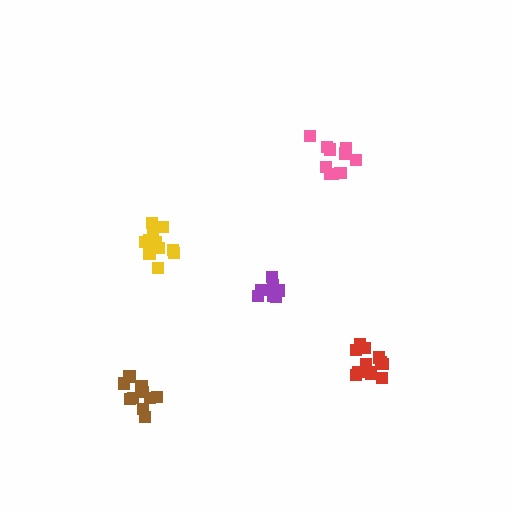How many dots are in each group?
Group 1: 10 dots, Group 2: 12 dots, Group 3: 12 dots, Group 4: 8 dots, Group 5: 10 dots (52 total).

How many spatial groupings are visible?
There are 5 spatial groupings.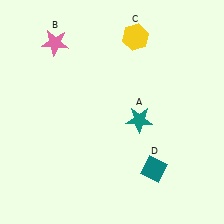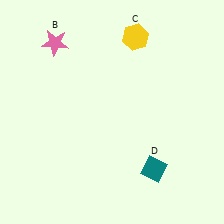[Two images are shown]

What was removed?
The teal star (A) was removed in Image 2.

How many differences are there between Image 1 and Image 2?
There is 1 difference between the two images.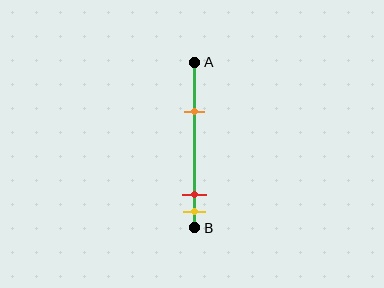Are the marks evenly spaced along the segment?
No, the marks are not evenly spaced.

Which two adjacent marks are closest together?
The red and yellow marks are the closest adjacent pair.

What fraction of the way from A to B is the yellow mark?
The yellow mark is approximately 90% (0.9) of the way from A to B.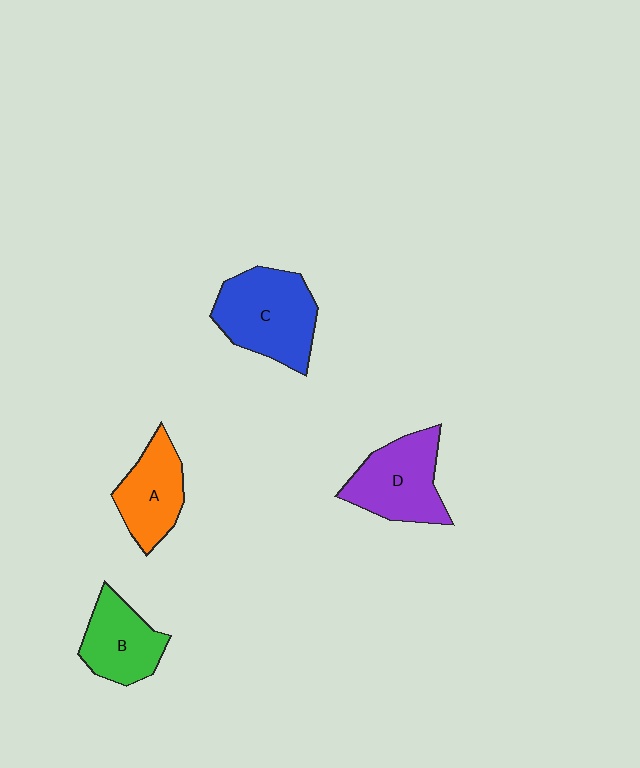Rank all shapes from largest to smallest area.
From largest to smallest: C (blue), D (purple), B (green), A (orange).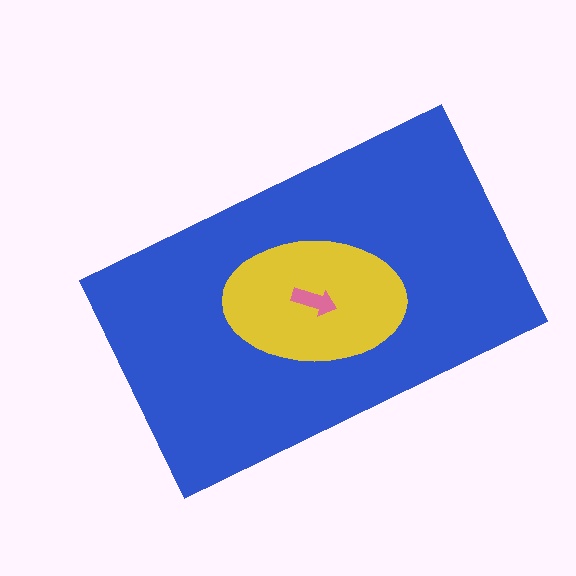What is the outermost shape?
The blue rectangle.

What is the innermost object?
The pink arrow.